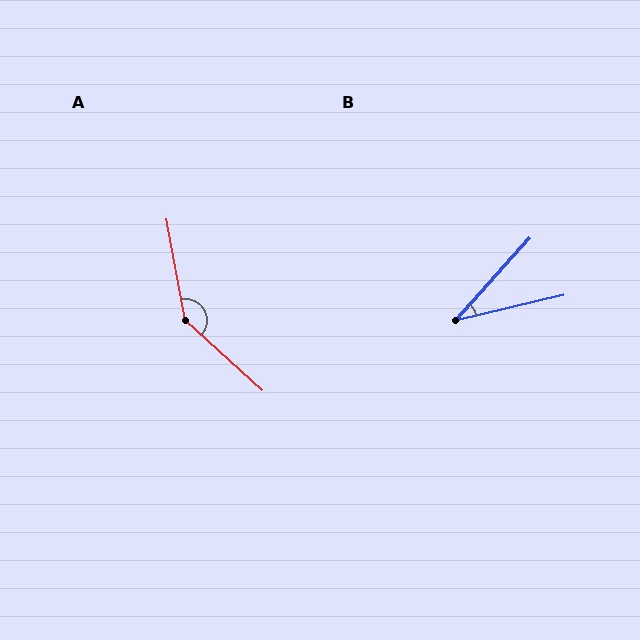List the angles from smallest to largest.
B (35°), A (143°).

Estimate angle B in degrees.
Approximately 35 degrees.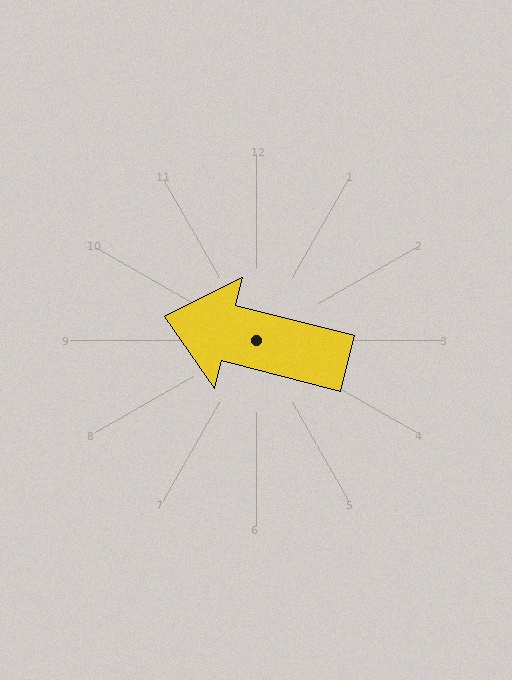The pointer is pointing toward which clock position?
Roughly 9 o'clock.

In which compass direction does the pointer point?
West.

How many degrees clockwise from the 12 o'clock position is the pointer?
Approximately 284 degrees.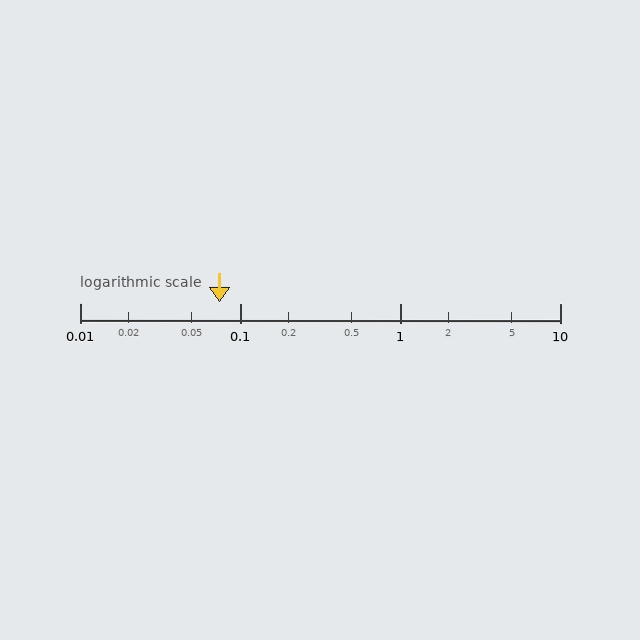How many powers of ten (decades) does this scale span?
The scale spans 3 decades, from 0.01 to 10.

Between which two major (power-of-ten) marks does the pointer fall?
The pointer is between 0.01 and 0.1.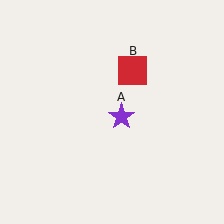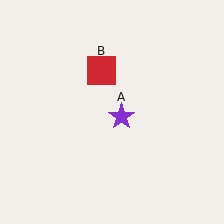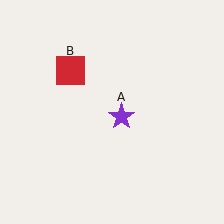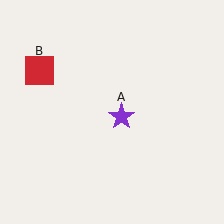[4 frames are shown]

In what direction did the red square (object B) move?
The red square (object B) moved left.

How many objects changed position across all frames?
1 object changed position: red square (object B).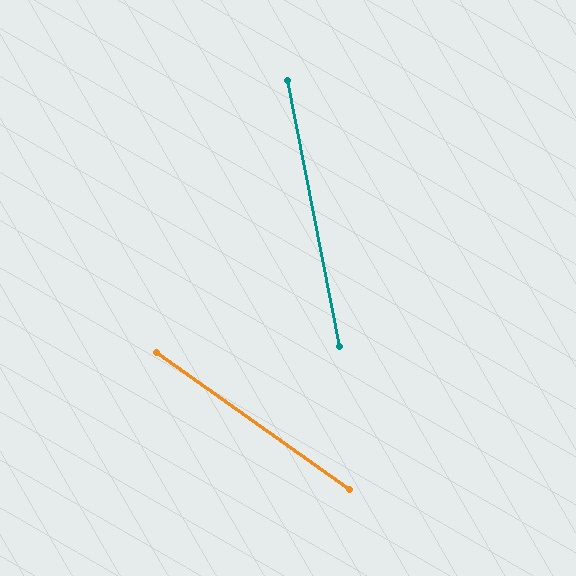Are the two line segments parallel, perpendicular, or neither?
Neither parallel nor perpendicular — they differ by about 44°.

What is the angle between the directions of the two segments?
Approximately 44 degrees.